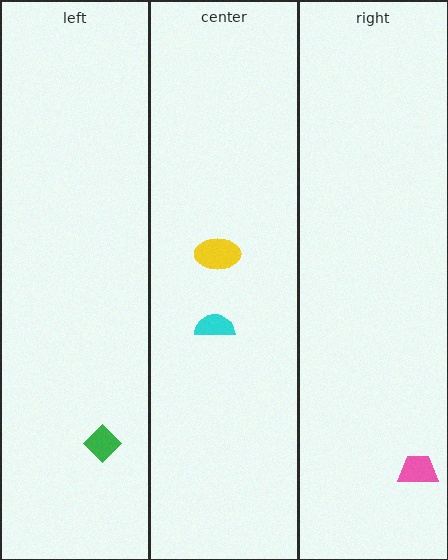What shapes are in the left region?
The green diamond.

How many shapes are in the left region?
1.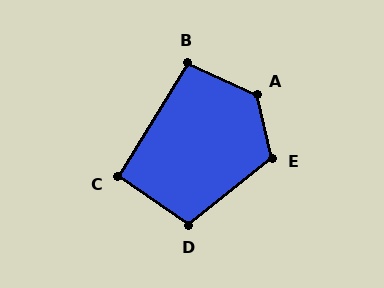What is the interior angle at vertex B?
Approximately 97 degrees (obtuse).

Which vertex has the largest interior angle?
A, at approximately 128 degrees.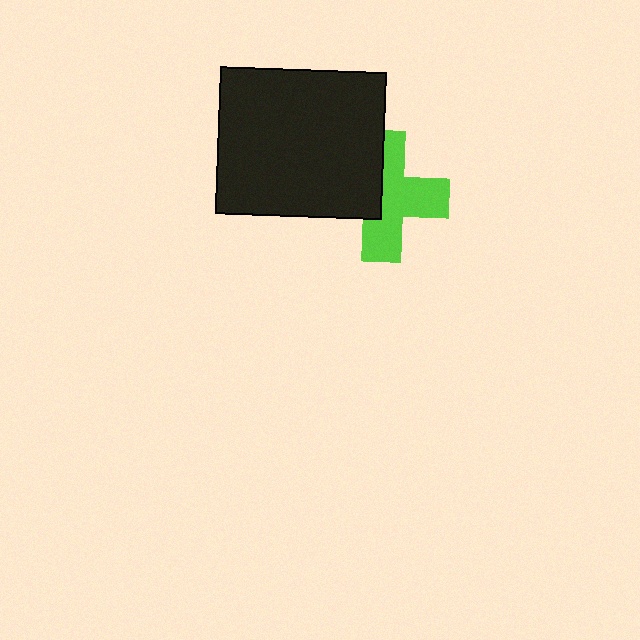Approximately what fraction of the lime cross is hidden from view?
Roughly 39% of the lime cross is hidden behind the black rectangle.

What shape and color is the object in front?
The object in front is a black rectangle.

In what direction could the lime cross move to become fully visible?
The lime cross could move right. That would shift it out from behind the black rectangle entirely.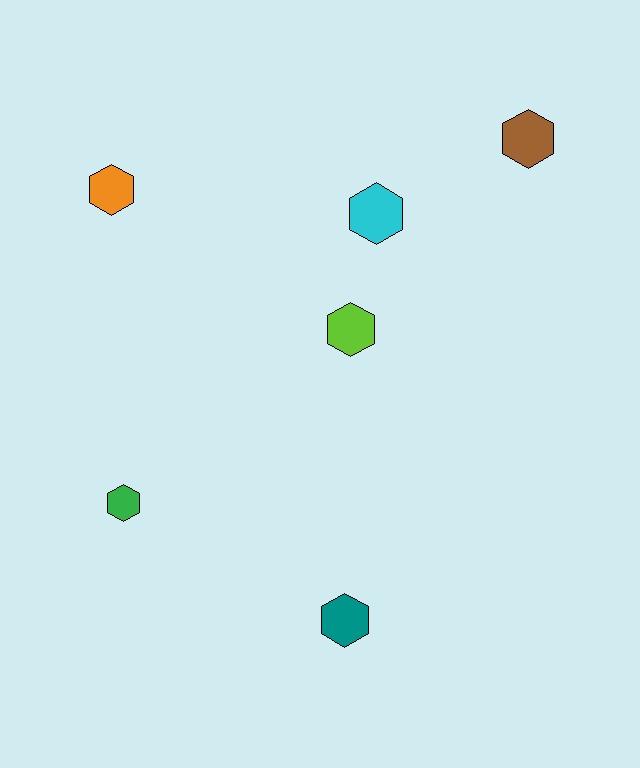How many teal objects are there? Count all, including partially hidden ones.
There is 1 teal object.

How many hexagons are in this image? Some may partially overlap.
There are 6 hexagons.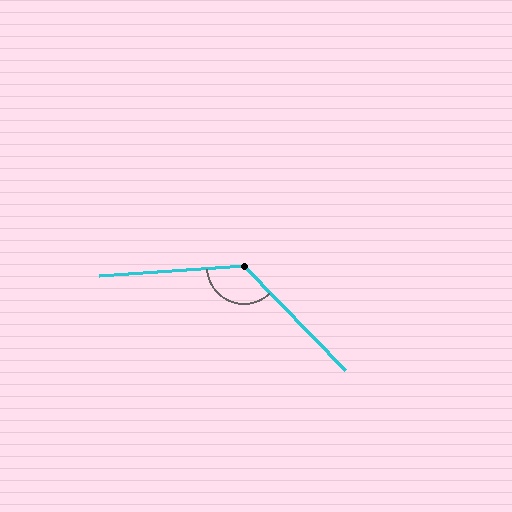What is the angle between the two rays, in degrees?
Approximately 131 degrees.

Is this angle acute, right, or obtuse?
It is obtuse.